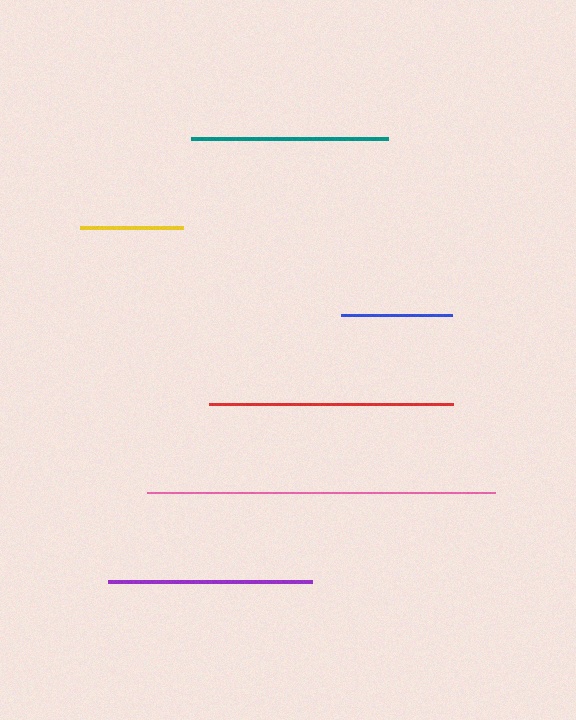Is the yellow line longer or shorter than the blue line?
The blue line is longer than the yellow line.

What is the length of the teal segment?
The teal segment is approximately 197 pixels long.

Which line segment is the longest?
The pink line is the longest at approximately 348 pixels.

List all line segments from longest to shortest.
From longest to shortest: pink, red, purple, teal, blue, yellow.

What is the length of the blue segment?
The blue segment is approximately 111 pixels long.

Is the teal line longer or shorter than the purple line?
The purple line is longer than the teal line.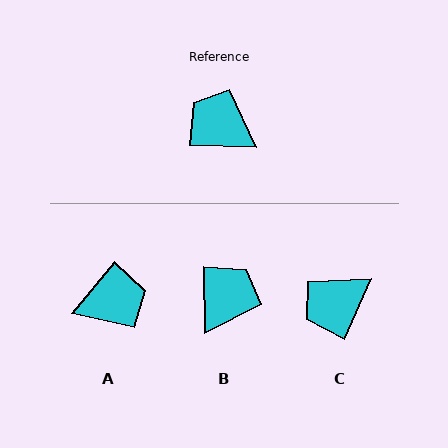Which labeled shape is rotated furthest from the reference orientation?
A, about 127 degrees away.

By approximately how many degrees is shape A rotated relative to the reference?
Approximately 127 degrees clockwise.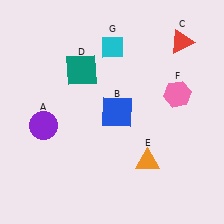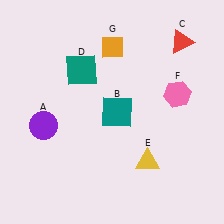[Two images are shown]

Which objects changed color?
B changed from blue to teal. E changed from orange to yellow. G changed from cyan to orange.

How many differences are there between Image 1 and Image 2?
There are 3 differences between the two images.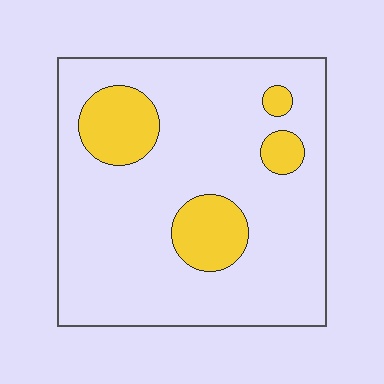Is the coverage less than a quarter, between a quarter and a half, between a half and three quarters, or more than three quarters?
Less than a quarter.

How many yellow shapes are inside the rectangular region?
4.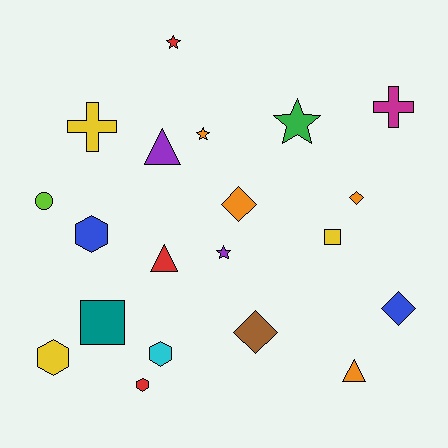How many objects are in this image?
There are 20 objects.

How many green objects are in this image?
There is 1 green object.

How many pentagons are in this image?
There are no pentagons.